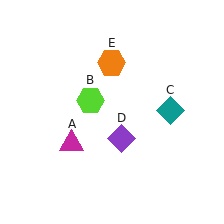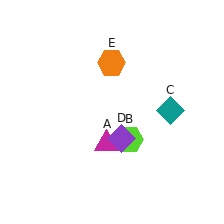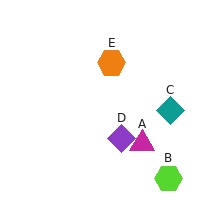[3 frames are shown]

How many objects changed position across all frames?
2 objects changed position: magenta triangle (object A), lime hexagon (object B).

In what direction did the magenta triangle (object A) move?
The magenta triangle (object A) moved right.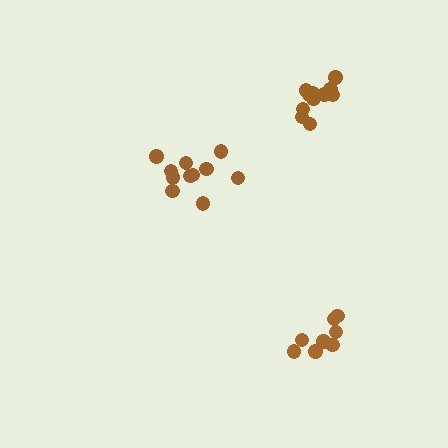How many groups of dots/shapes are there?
There are 3 groups.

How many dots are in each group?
Group 1: 11 dots, Group 2: 11 dots, Group 3: 8 dots (30 total).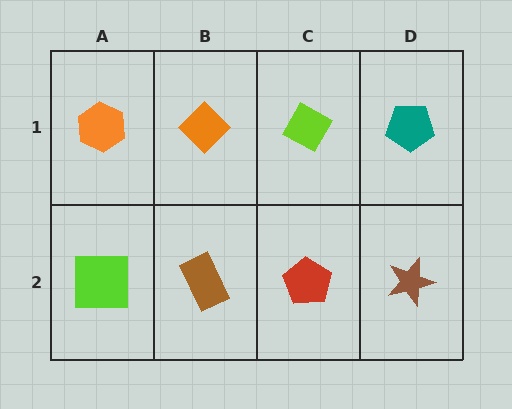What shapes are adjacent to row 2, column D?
A teal pentagon (row 1, column D), a red pentagon (row 2, column C).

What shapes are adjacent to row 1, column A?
A lime square (row 2, column A), an orange diamond (row 1, column B).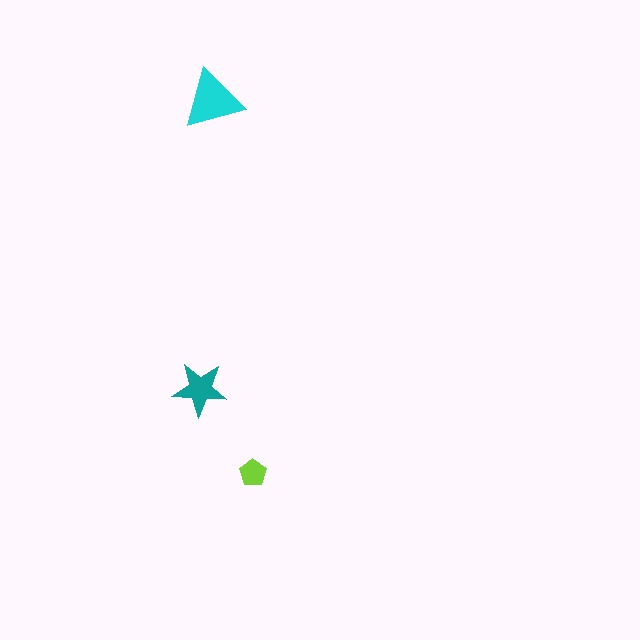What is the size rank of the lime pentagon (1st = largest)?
3rd.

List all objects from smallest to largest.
The lime pentagon, the teal star, the cyan triangle.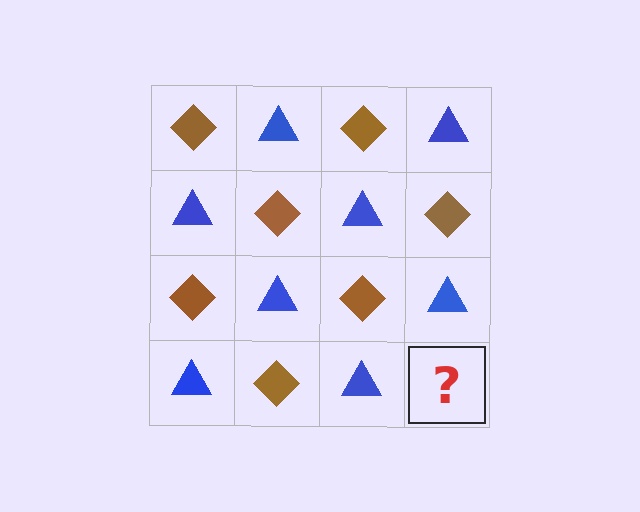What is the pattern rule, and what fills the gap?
The rule is that it alternates brown diamond and blue triangle in a checkerboard pattern. The gap should be filled with a brown diamond.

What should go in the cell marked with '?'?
The missing cell should contain a brown diamond.